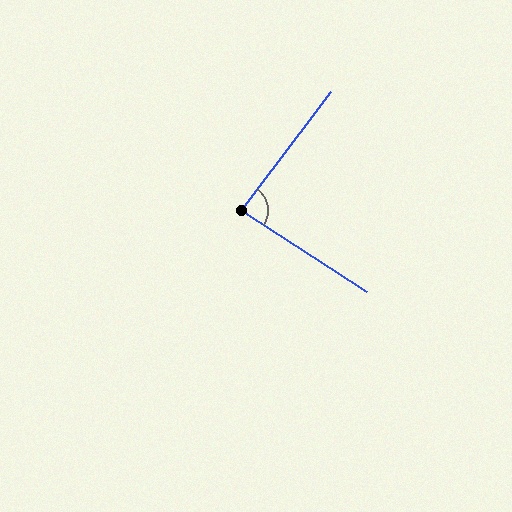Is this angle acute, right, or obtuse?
It is approximately a right angle.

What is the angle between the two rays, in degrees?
Approximately 86 degrees.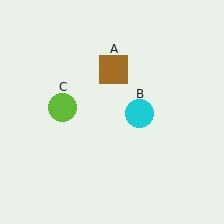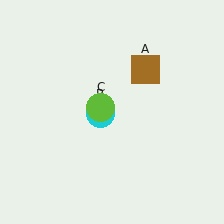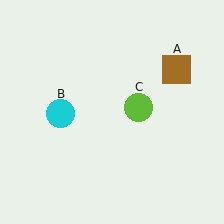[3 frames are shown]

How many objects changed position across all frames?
3 objects changed position: brown square (object A), cyan circle (object B), lime circle (object C).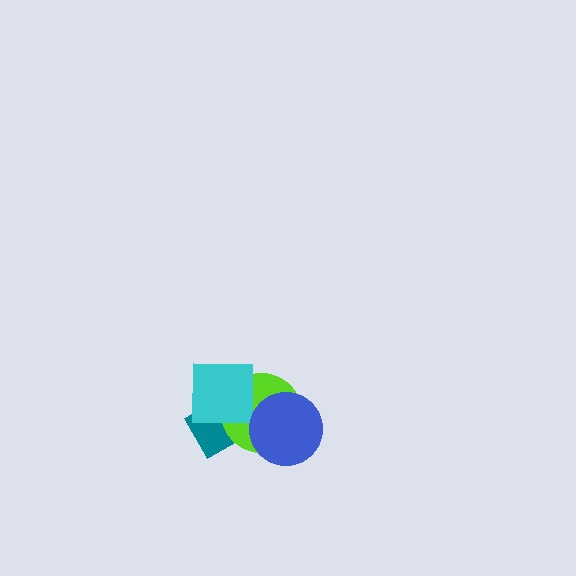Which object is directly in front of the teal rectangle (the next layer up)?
The lime circle is directly in front of the teal rectangle.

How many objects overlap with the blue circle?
2 objects overlap with the blue circle.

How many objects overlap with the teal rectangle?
3 objects overlap with the teal rectangle.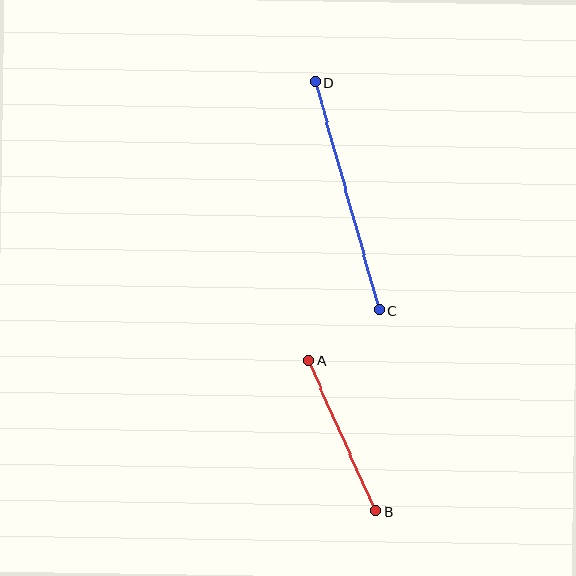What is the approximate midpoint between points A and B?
The midpoint is at approximately (342, 436) pixels.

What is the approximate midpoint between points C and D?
The midpoint is at approximately (347, 196) pixels.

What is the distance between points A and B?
The distance is approximately 165 pixels.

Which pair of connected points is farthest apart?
Points C and D are farthest apart.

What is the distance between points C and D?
The distance is approximately 237 pixels.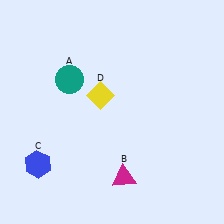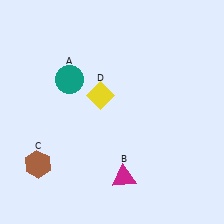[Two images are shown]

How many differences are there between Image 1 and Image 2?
There is 1 difference between the two images.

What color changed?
The hexagon (C) changed from blue in Image 1 to brown in Image 2.